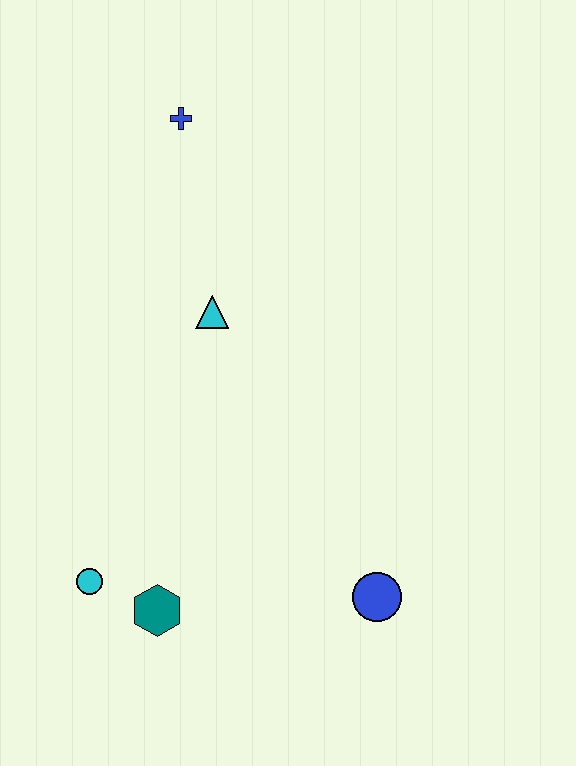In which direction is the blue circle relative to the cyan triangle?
The blue circle is below the cyan triangle.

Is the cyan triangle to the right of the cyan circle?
Yes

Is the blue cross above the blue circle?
Yes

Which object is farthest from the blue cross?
The blue circle is farthest from the blue cross.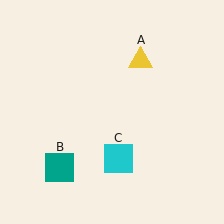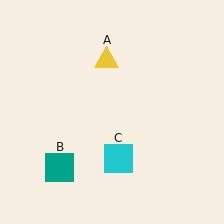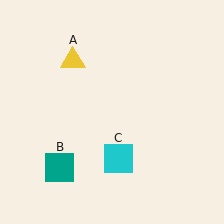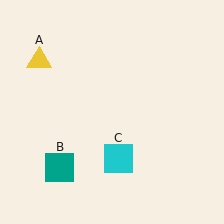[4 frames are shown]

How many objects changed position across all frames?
1 object changed position: yellow triangle (object A).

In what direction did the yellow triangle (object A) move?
The yellow triangle (object A) moved left.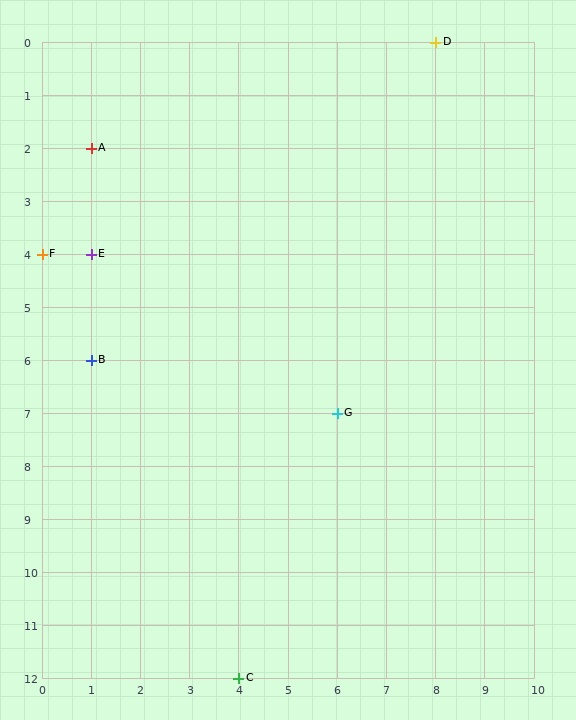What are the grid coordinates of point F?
Point F is at grid coordinates (0, 4).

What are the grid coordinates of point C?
Point C is at grid coordinates (4, 12).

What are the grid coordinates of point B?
Point B is at grid coordinates (1, 6).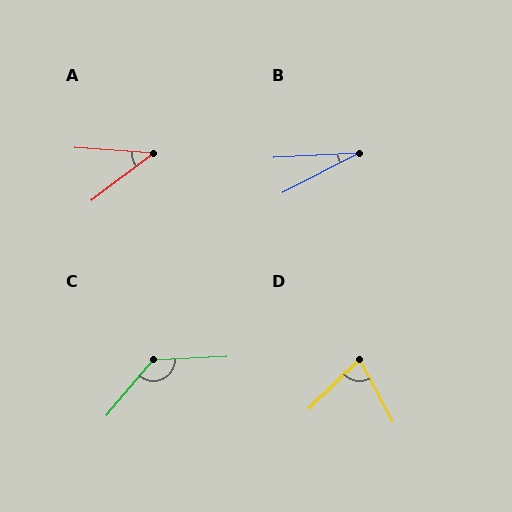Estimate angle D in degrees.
Approximately 74 degrees.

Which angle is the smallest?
B, at approximately 24 degrees.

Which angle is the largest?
C, at approximately 133 degrees.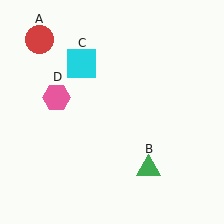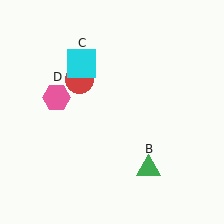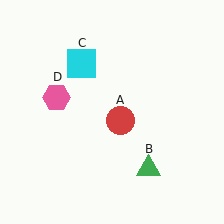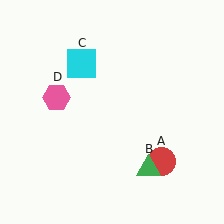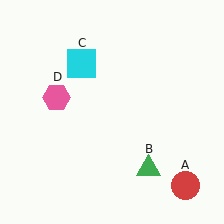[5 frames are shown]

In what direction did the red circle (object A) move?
The red circle (object A) moved down and to the right.